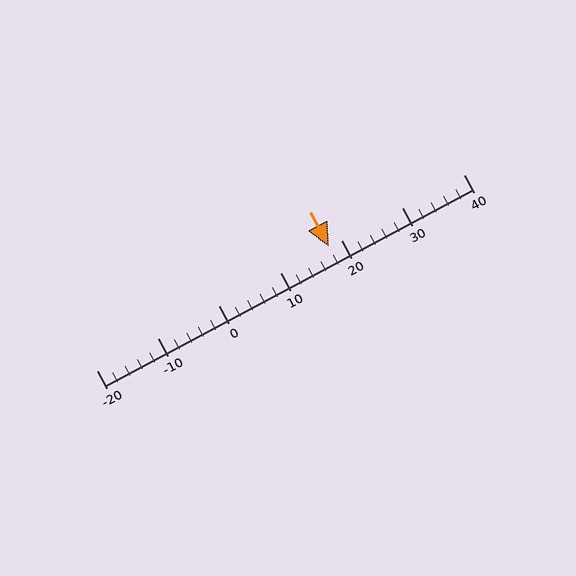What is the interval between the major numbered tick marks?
The major tick marks are spaced 10 units apart.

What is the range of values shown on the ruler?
The ruler shows values from -20 to 40.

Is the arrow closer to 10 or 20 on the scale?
The arrow is closer to 20.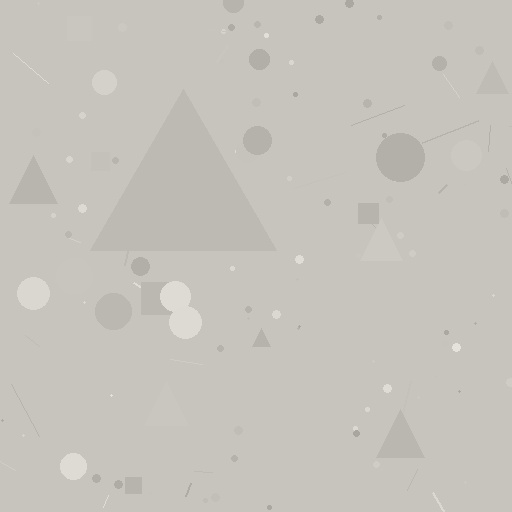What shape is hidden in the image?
A triangle is hidden in the image.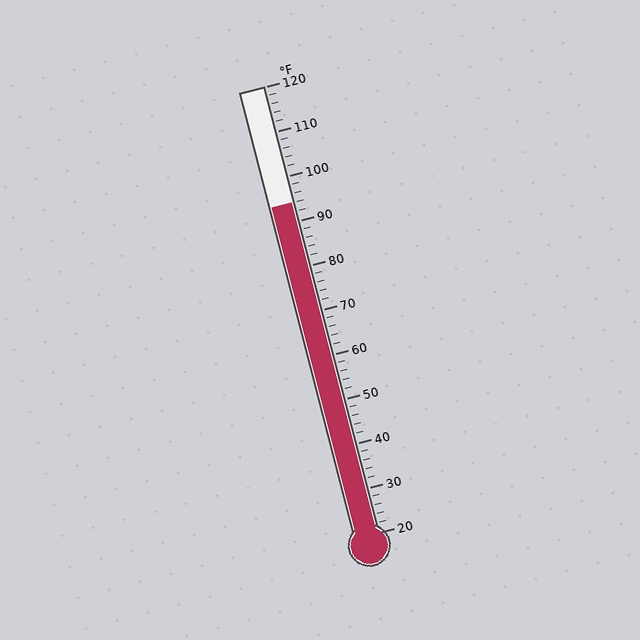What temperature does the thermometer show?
The thermometer shows approximately 94°F.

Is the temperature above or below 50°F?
The temperature is above 50°F.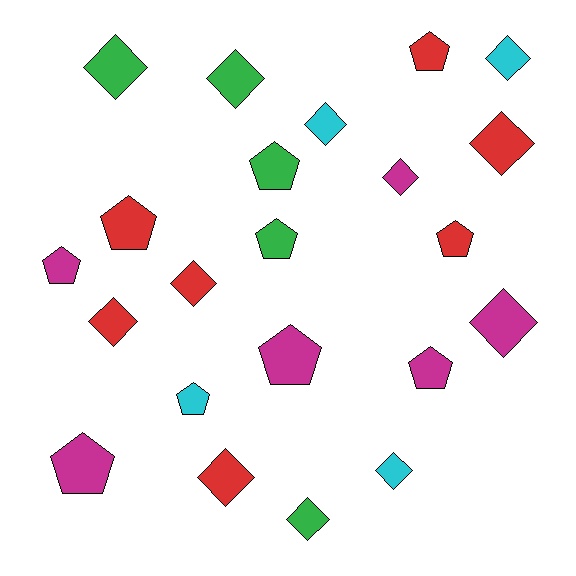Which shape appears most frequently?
Diamond, with 12 objects.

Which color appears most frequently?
Red, with 7 objects.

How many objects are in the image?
There are 22 objects.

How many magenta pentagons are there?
There are 4 magenta pentagons.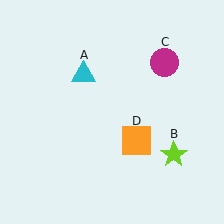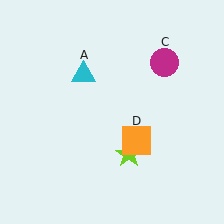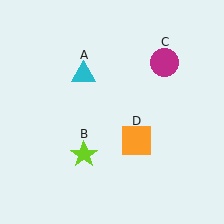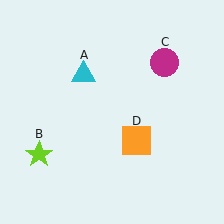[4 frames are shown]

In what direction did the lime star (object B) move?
The lime star (object B) moved left.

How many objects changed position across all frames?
1 object changed position: lime star (object B).